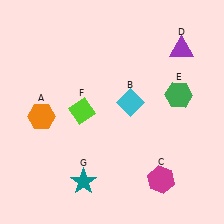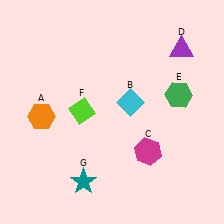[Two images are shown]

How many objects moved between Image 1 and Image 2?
1 object moved between the two images.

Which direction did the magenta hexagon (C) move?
The magenta hexagon (C) moved up.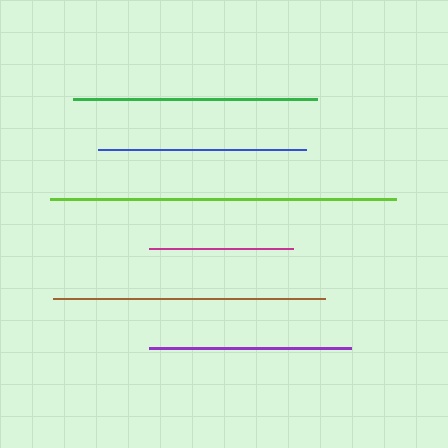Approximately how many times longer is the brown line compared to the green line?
The brown line is approximately 1.1 times the length of the green line.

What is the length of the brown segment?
The brown segment is approximately 272 pixels long.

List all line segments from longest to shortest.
From longest to shortest: lime, brown, green, blue, purple, magenta.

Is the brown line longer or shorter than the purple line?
The brown line is longer than the purple line.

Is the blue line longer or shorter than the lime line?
The lime line is longer than the blue line.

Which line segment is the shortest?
The magenta line is the shortest at approximately 144 pixels.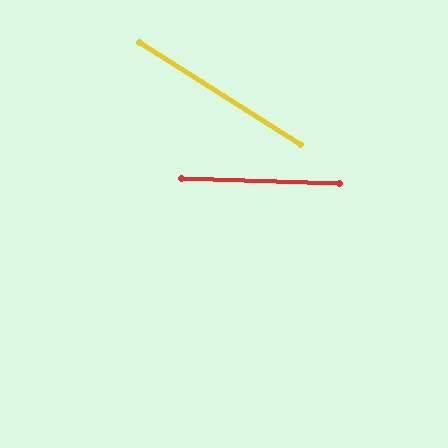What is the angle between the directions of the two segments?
Approximately 31 degrees.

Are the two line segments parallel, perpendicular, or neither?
Neither parallel nor perpendicular — they differ by about 31°.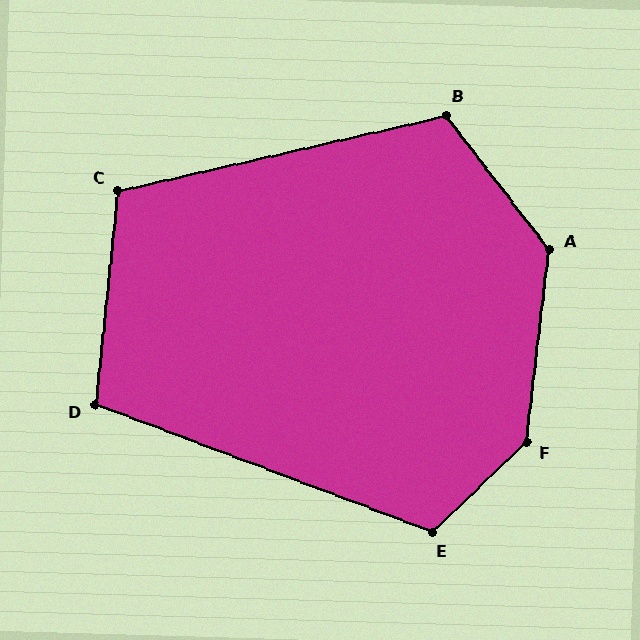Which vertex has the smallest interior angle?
D, at approximately 105 degrees.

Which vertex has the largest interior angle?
F, at approximately 140 degrees.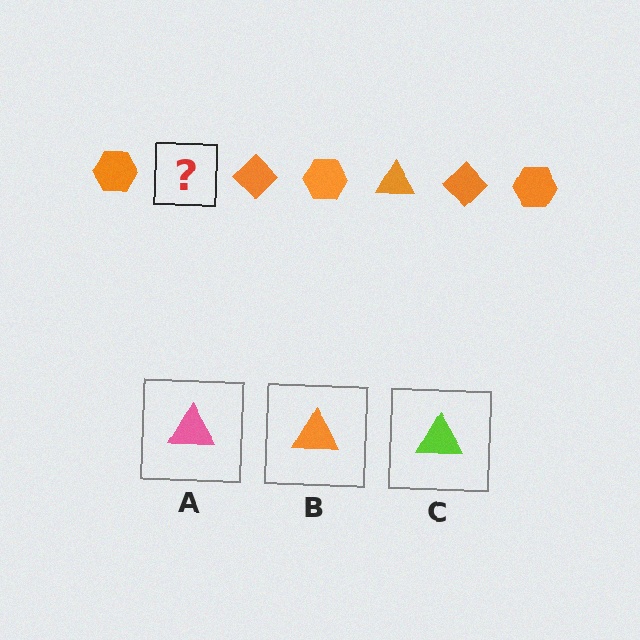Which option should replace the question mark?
Option B.